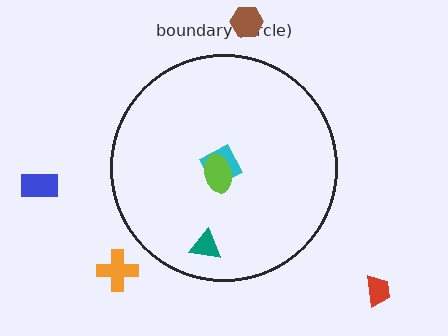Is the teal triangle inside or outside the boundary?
Inside.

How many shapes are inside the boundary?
3 inside, 4 outside.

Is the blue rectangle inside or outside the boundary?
Outside.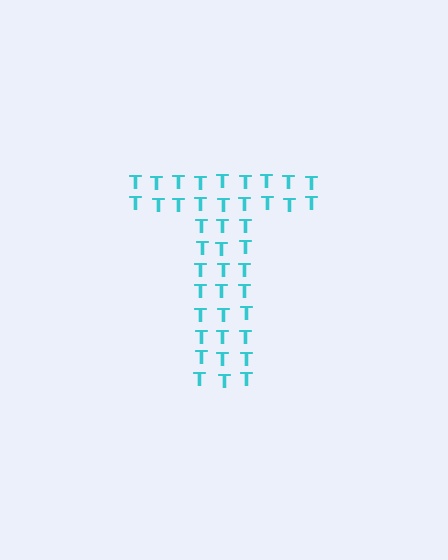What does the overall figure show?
The overall figure shows the letter T.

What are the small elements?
The small elements are letter T's.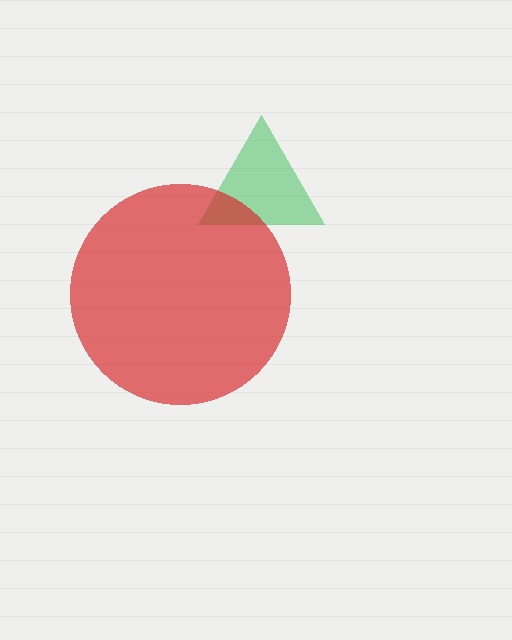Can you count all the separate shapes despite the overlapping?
Yes, there are 2 separate shapes.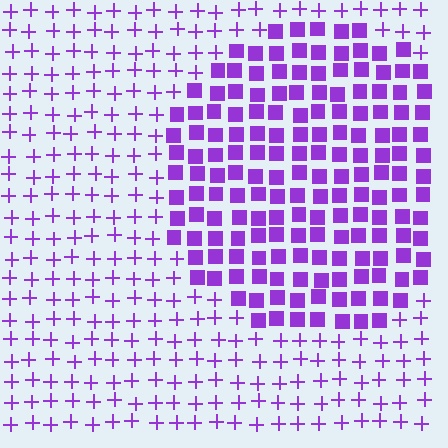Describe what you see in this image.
The image is filled with small purple elements arranged in a uniform grid. A circle-shaped region contains squares, while the surrounding area contains plus signs. The boundary is defined purely by the change in element shape.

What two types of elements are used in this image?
The image uses squares inside the circle region and plus signs outside it.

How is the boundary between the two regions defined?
The boundary is defined by a change in element shape: squares inside vs. plus signs outside. All elements share the same color and spacing.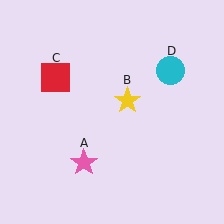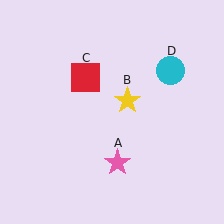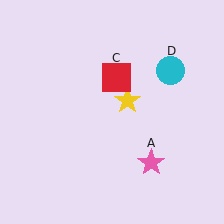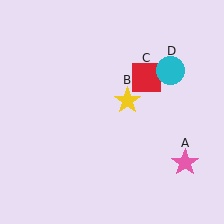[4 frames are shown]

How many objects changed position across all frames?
2 objects changed position: pink star (object A), red square (object C).